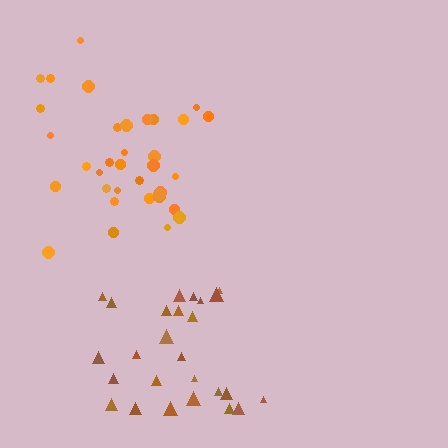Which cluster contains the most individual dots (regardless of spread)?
Orange (35).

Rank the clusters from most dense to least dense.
orange, brown.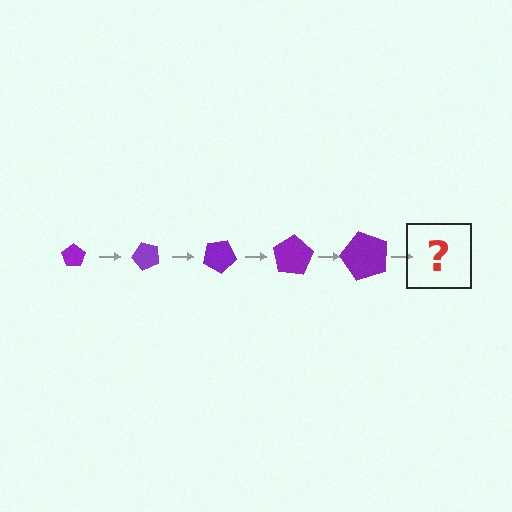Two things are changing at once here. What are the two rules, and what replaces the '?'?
The two rules are that the pentagon grows larger each step and it rotates 50 degrees each step. The '?' should be a pentagon, larger than the previous one and rotated 250 degrees from the start.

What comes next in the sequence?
The next element should be a pentagon, larger than the previous one and rotated 250 degrees from the start.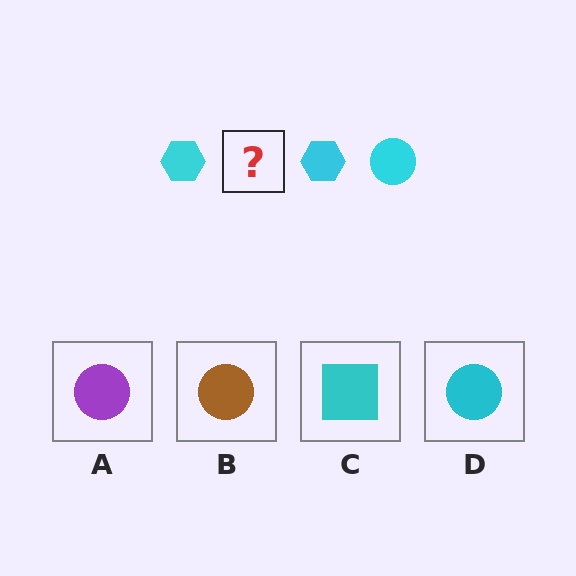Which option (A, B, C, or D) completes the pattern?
D.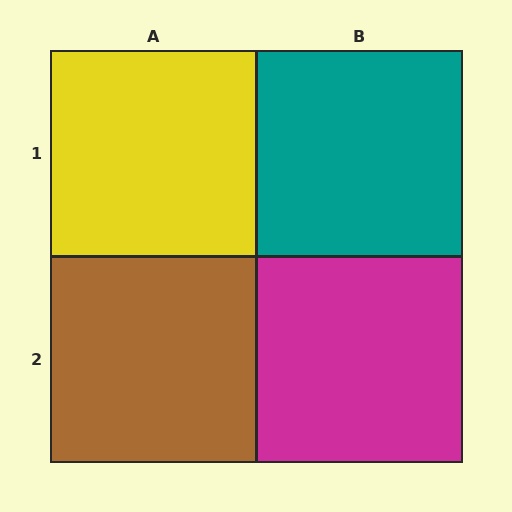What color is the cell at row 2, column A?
Brown.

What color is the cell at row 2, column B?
Magenta.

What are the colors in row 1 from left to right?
Yellow, teal.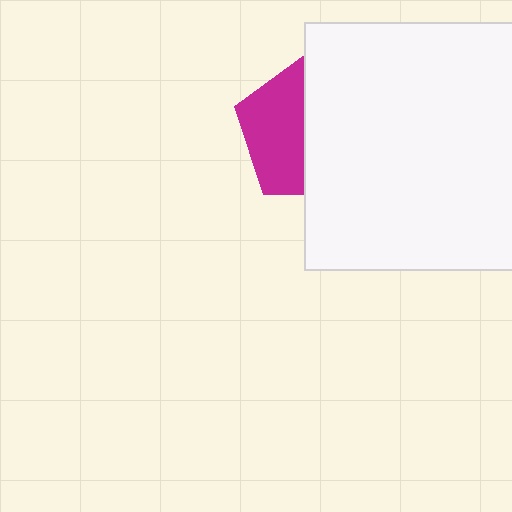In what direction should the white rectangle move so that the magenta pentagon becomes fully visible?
The white rectangle should move right. That is the shortest direction to clear the overlap and leave the magenta pentagon fully visible.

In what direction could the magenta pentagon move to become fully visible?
The magenta pentagon could move left. That would shift it out from behind the white rectangle entirely.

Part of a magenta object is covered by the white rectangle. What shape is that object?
It is a pentagon.